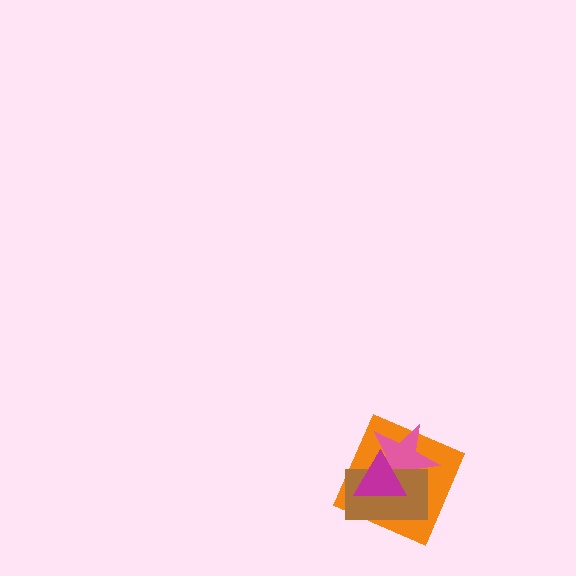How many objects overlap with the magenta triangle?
3 objects overlap with the magenta triangle.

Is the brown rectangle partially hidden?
Yes, it is partially covered by another shape.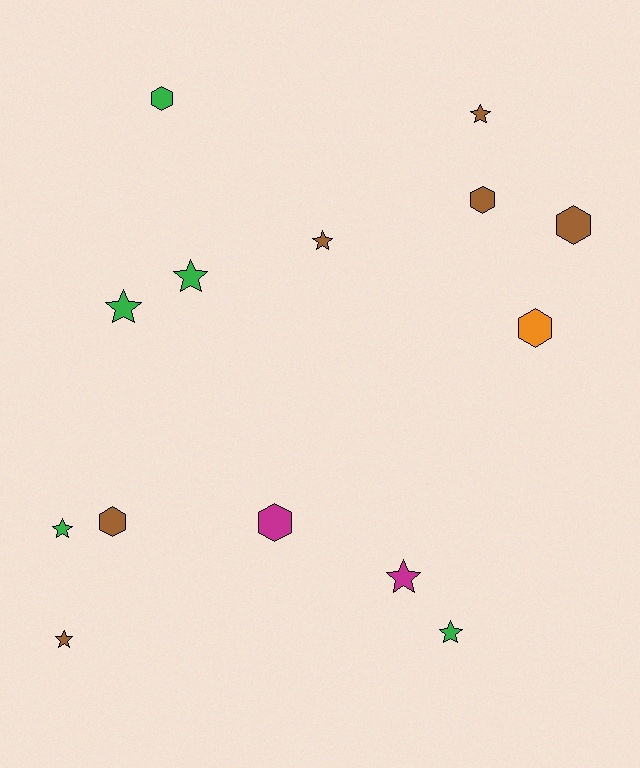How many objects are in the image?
There are 14 objects.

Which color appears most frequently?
Brown, with 6 objects.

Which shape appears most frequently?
Star, with 8 objects.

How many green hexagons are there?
There is 1 green hexagon.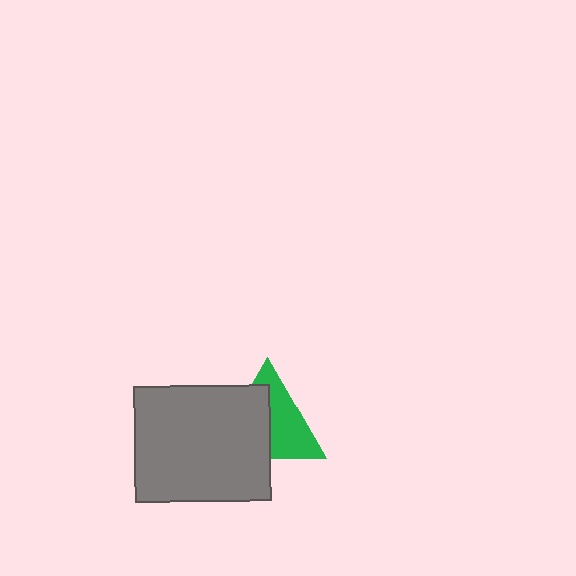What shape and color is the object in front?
The object in front is a gray rectangle.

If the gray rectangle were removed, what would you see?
You would see the complete green triangle.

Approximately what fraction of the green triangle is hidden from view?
Roughly 50% of the green triangle is hidden behind the gray rectangle.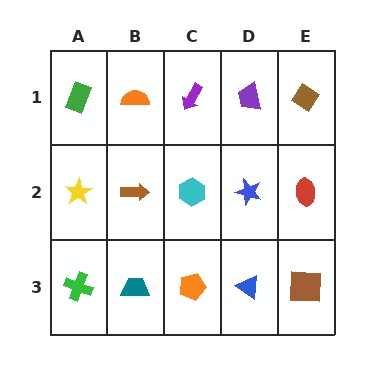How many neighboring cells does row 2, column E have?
3.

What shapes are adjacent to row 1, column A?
A yellow star (row 2, column A), an orange semicircle (row 1, column B).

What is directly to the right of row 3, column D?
A brown square.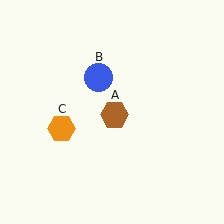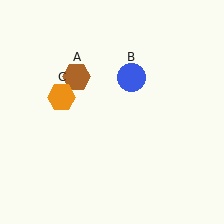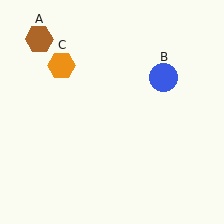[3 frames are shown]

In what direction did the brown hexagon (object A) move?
The brown hexagon (object A) moved up and to the left.